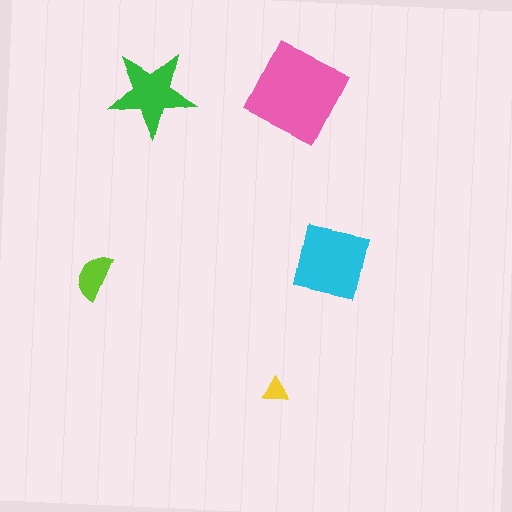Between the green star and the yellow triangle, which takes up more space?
The green star.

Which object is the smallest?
The yellow triangle.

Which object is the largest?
The pink diamond.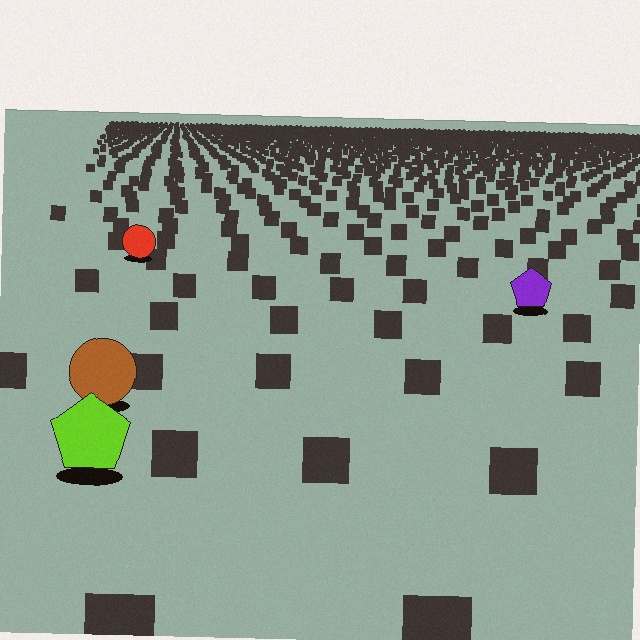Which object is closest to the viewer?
The lime pentagon is closest. The texture marks near it are larger and more spread out.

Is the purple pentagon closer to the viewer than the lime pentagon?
No. The lime pentagon is closer — you can tell from the texture gradient: the ground texture is coarser near it.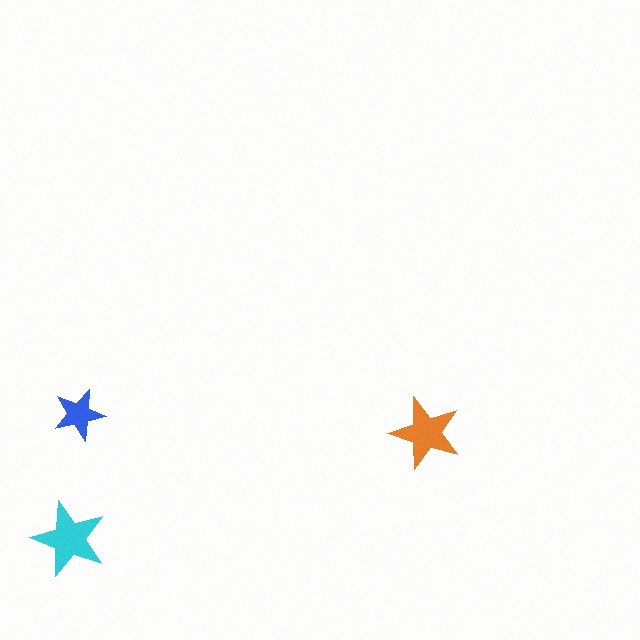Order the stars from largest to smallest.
the cyan one, the orange one, the blue one.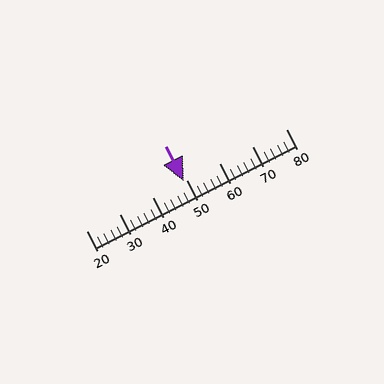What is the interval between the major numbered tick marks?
The major tick marks are spaced 10 units apart.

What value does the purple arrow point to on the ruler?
The purple arrow points to approximately 49.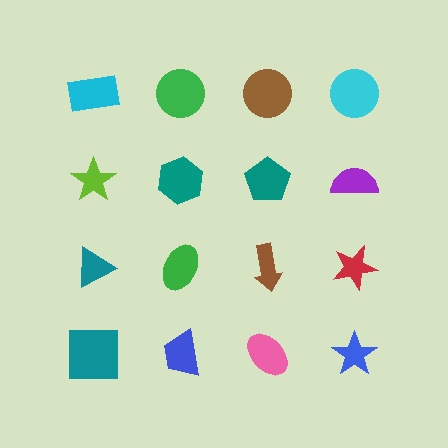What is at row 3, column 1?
A teal triangle.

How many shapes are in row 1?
4 shapes.